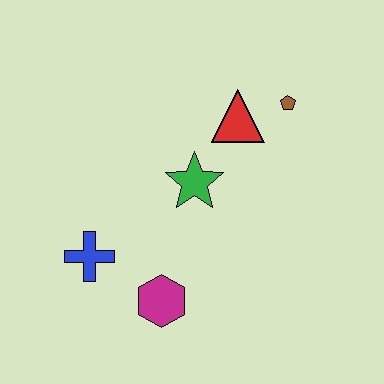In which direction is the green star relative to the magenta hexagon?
The green star is above the magenta hexagon.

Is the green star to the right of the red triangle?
No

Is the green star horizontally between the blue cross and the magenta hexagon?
No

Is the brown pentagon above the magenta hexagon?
Yes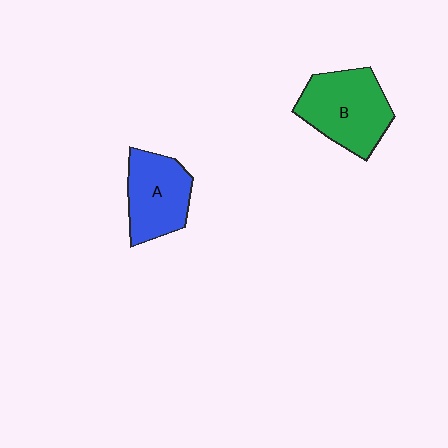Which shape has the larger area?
Shape B (green).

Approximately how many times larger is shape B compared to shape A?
Approximately 1.2 times.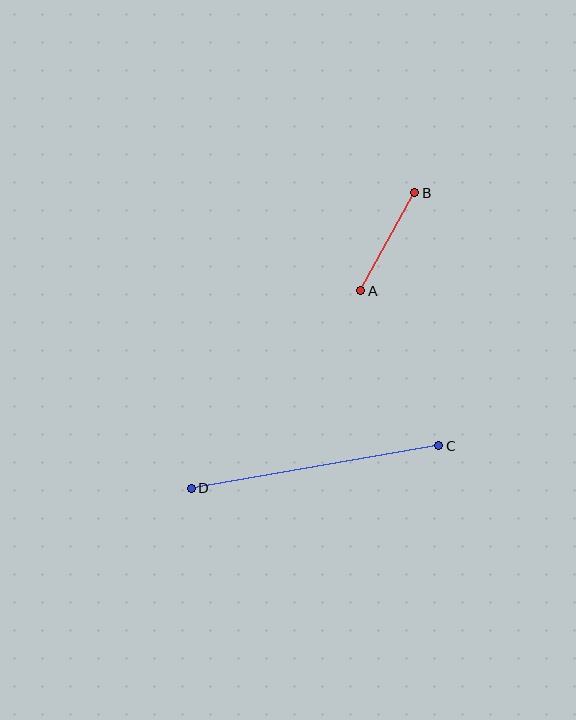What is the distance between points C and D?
The distance is approximately 251 pixels.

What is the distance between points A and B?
The distance is approximately 112 pixels.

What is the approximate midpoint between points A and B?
The midpoint is at approximately (388, 242) pixels.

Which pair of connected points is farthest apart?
Points C and D are farthest apart.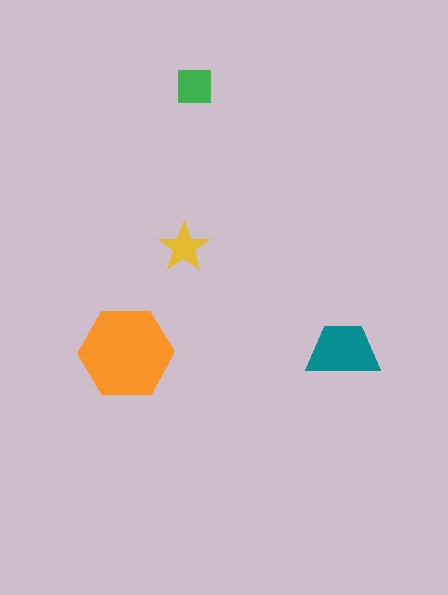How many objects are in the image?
There are 4 objects in the image.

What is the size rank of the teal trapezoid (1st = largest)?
2nd.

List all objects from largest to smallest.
The orange hexagon, the teal trapezoid, the green square, the yellow star.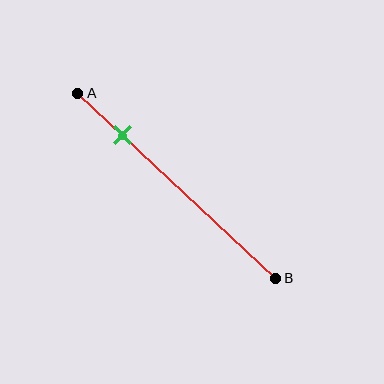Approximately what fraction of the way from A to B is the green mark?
The green mark is approximately 25% of the way from A to B.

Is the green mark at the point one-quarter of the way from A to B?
Yes, the mark is approximately at the one-quarter point.